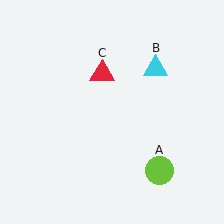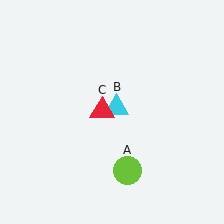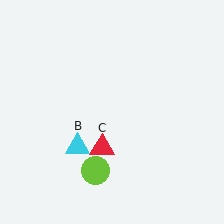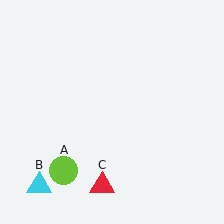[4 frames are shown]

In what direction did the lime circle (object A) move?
The lime circle (object A) moved left.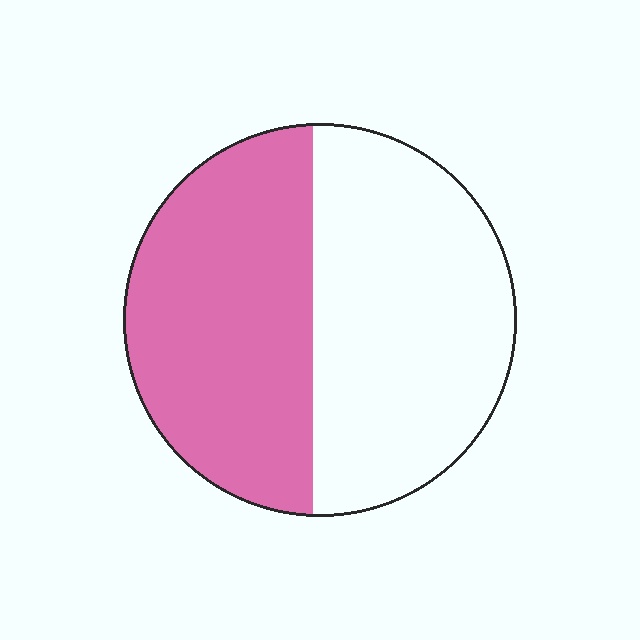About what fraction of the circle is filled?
About one half (1/2).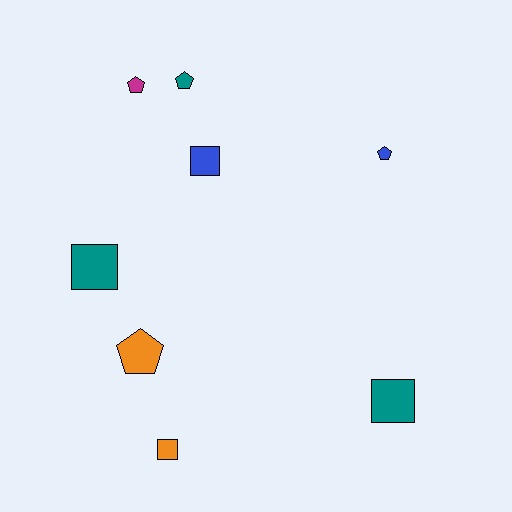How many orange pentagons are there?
There is 1 orange pentagon.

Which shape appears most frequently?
Pentagon, with 4 objects.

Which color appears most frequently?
Teal, with 3 objects.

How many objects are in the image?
There are 8 objects.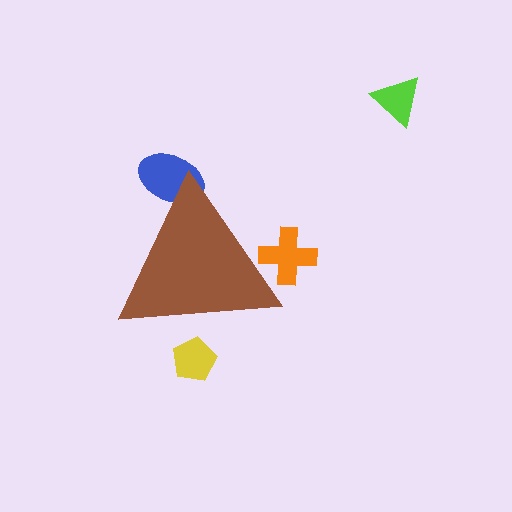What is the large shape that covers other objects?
A brown triangle.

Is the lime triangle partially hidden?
No, the lime triangle is fully visible.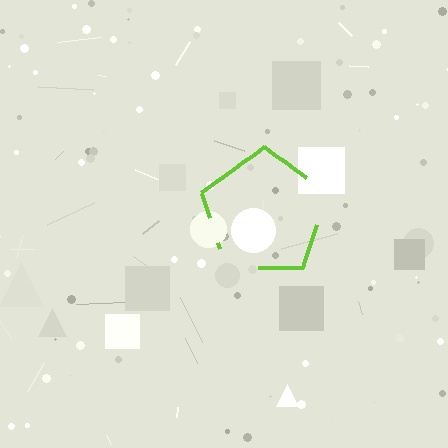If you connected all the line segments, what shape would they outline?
They would outline a pentagon.